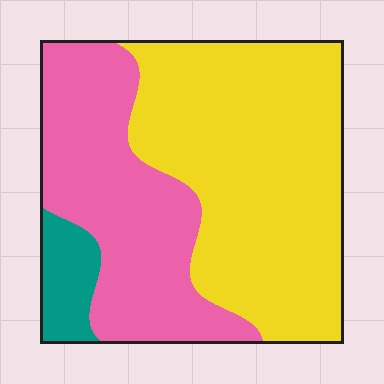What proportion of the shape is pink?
Pink covers about 35% of the shape.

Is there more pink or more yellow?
Yellow.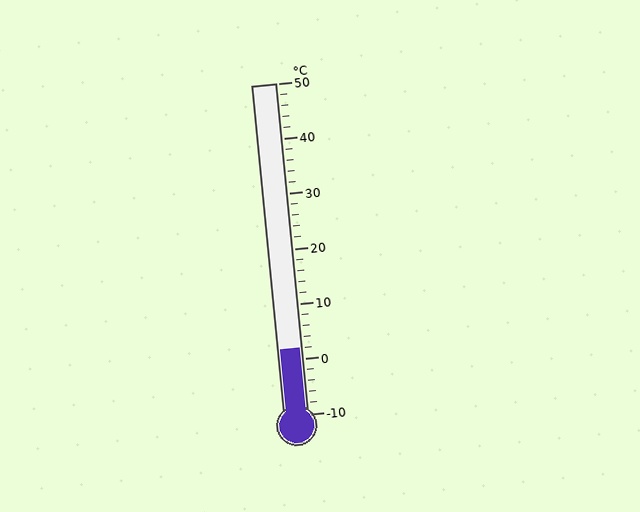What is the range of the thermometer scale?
The thermometer scale ranges from -10°C to 50°C.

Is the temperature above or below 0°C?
The temperature is above 0°C.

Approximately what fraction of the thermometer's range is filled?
The thermometer is filled to approximately 20% of its range.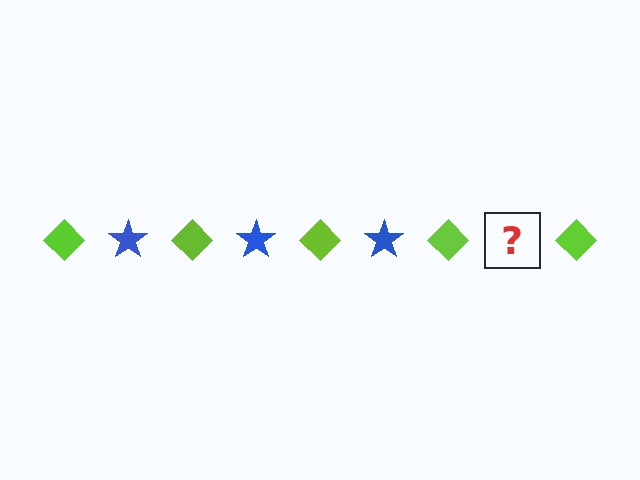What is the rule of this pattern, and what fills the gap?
The rule is that the pattern alternates between lime diamond and blue star. The gap should be filled with a blue star.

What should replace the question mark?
The question mark should be replaced with a blue star.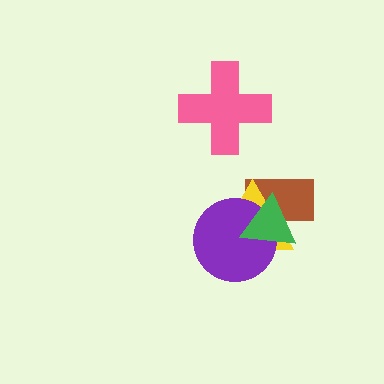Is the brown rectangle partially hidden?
Yes, it is partially covered by another shape.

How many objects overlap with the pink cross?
0 objects overlap with the pink cross.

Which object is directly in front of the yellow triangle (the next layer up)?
The purple circle is directly in front of the yellow triangle.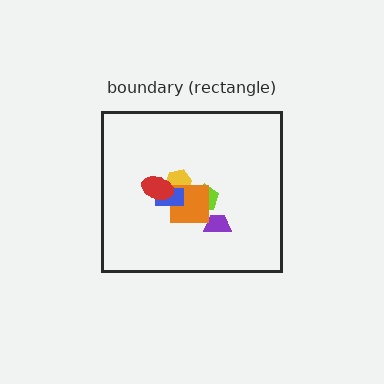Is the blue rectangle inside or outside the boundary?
Inside.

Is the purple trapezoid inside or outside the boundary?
Inside.